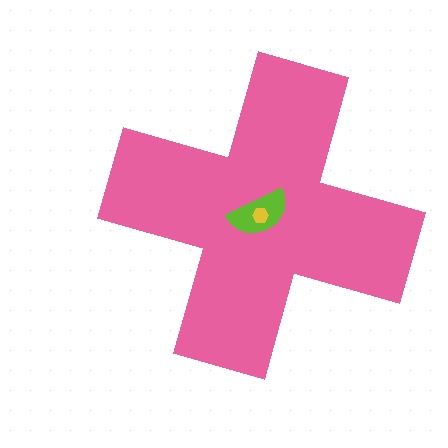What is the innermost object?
The yellow hexagon.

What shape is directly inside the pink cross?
The lime semicircle.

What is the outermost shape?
The pink cross.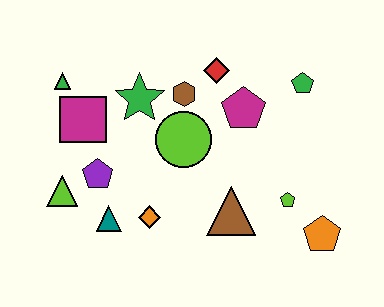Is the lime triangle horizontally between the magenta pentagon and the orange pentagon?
No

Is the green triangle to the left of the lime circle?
Yes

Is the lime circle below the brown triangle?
No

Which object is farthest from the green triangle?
The orange pentagon is farthest from the green triangle.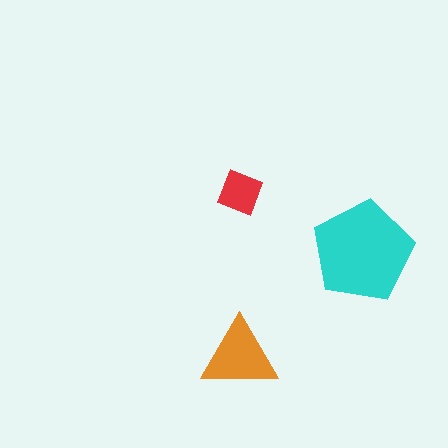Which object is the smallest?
The red square.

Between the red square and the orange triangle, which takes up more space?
The orange triangle.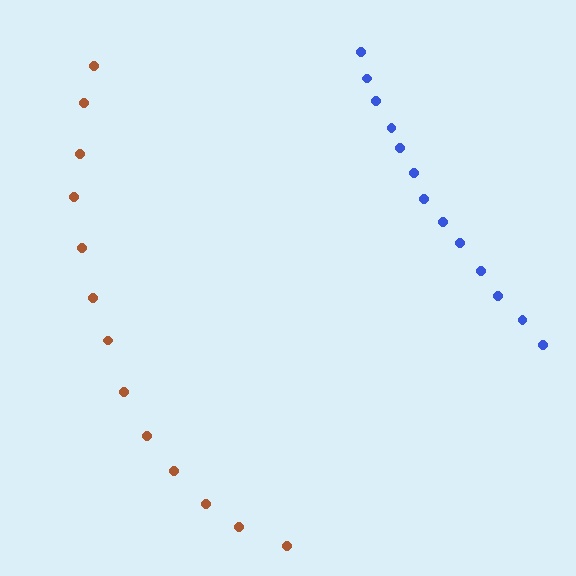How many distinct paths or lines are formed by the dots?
There are 2 distinct paths.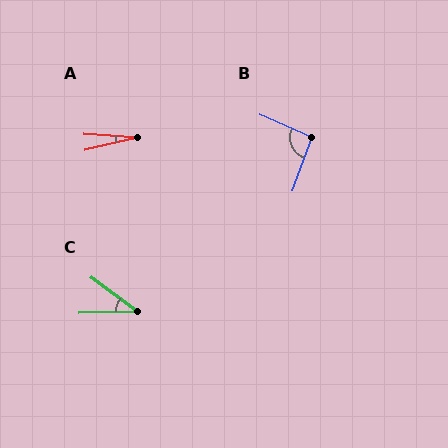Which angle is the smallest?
A, at approximately 17 degrees.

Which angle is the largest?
B, at approximately 94 degrees.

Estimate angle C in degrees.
Approximately 39 degrees.